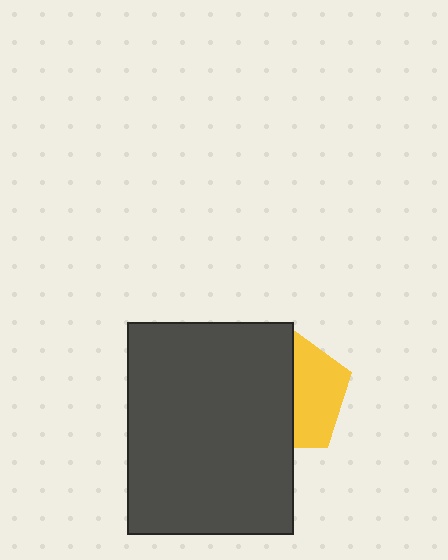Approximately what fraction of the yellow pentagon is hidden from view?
Roughly 56% of the yellow pentagon is hidden behind the dark gray rectangle.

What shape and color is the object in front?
The object in front is a dark gray rectangle.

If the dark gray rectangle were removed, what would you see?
You would see the complete yellow pentagon.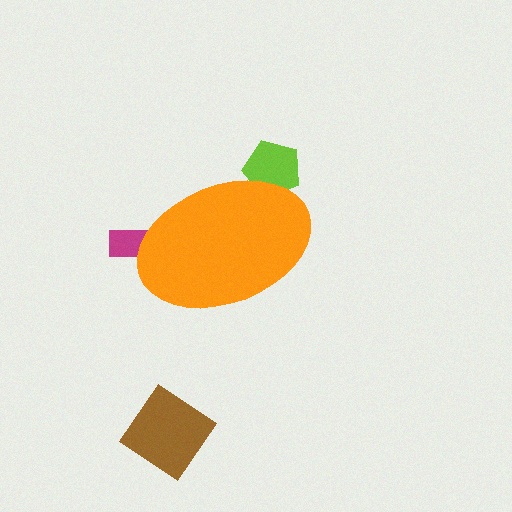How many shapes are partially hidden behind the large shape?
2 shapes are partially hidden.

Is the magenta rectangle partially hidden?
Yes, the magenta rectangle is partially hidden behind the orange ellipse.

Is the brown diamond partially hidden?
No, the brown diamond is fully visible.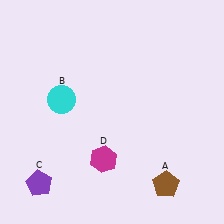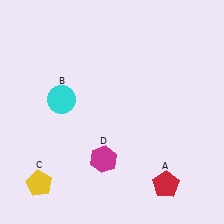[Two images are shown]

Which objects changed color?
A changed from brown to red. C changed from purple to yellow.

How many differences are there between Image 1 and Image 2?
There are 2 differences between the two images.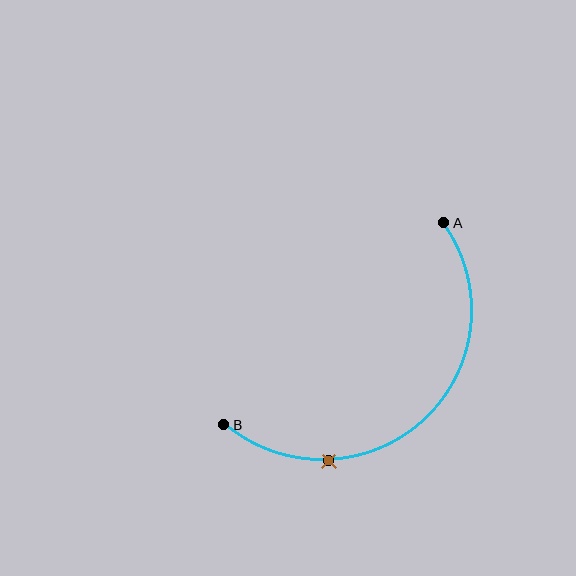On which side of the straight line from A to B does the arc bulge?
The arc bulges below and to the right of the straight line connecting A and B.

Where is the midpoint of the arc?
The arc midpoint is the point on the curve farthest from the straight line joining A and B. It sits below and to the right of that line.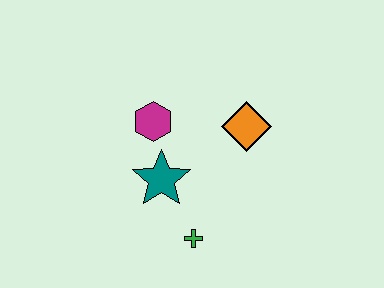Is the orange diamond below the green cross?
No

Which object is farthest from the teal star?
The orange diamond is farthest from the teal star.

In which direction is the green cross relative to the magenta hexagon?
The green cross is below the magenta hexagon.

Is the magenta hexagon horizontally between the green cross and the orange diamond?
No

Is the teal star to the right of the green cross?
No